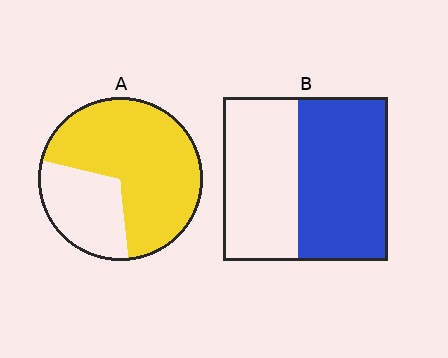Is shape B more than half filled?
Yes.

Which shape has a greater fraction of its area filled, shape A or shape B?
Shape A.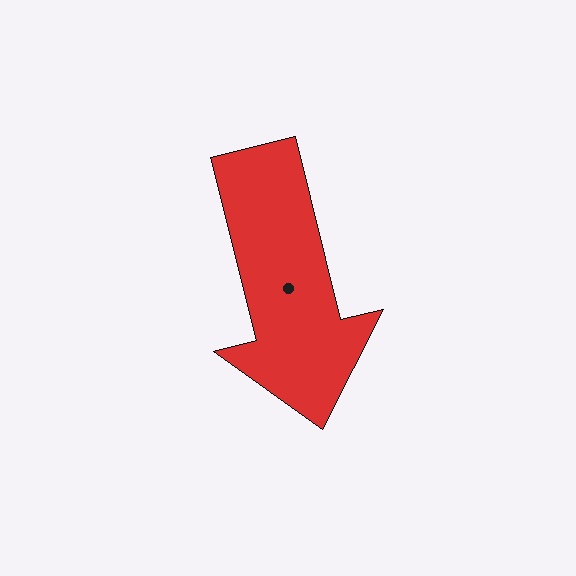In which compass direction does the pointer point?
South.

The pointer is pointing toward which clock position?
Roughly 6 o'clock.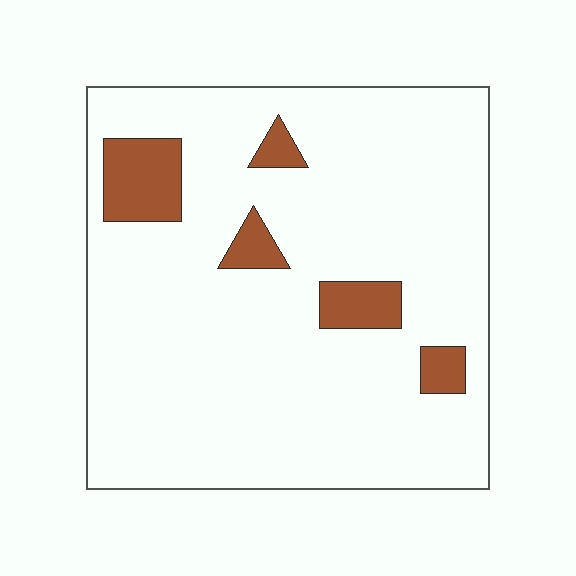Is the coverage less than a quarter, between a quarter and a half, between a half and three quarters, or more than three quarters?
Less than a quarter.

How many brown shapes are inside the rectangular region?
5.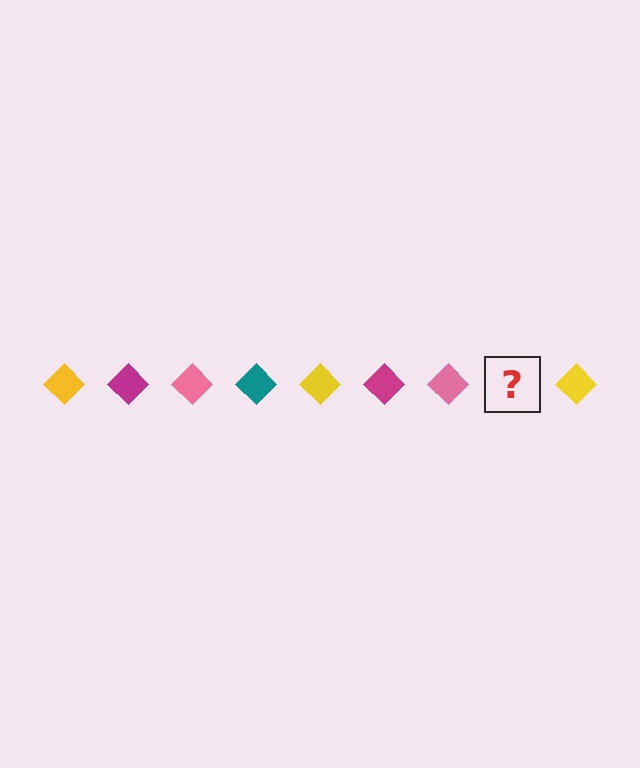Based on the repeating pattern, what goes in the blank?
The blank should be a teal diamond.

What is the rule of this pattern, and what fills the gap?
The rule is that the pattern cycles through yellow, magenta, pink, teal diamonds. The gap should be filled with a teal diamond.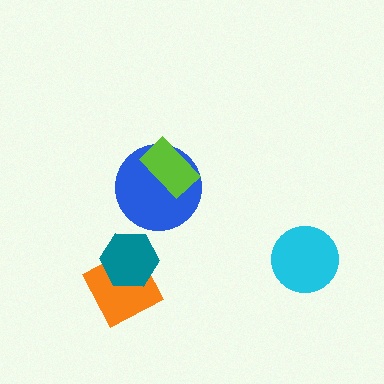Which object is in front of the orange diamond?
The teal hexagon is in front of the orange diamond.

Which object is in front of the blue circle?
The lime rectangle is in front of the blue circle.